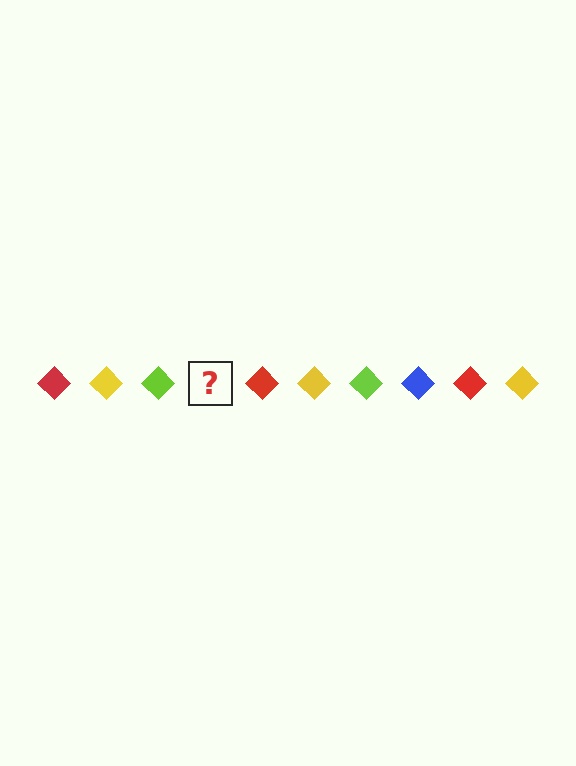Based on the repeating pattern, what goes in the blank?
The blank should be a blue diamond.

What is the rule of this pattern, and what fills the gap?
The rule is that the pattern cycles through red, yellow, lime, blue diamonds. The gap should be filled with a blue diamond.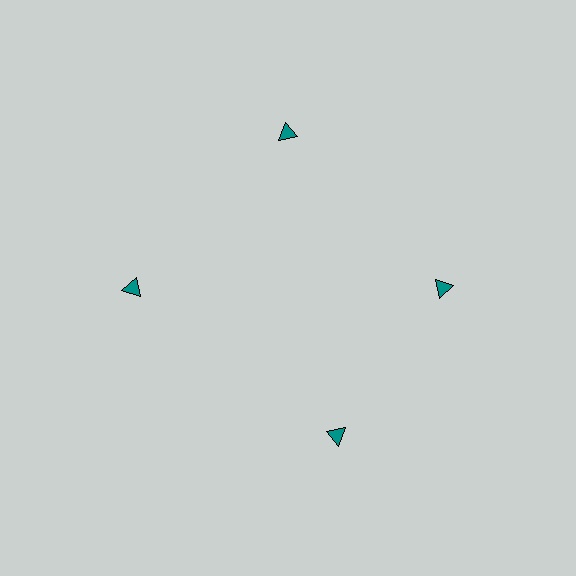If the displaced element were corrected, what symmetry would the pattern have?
It would have 4-fold rotational symmetry — the pattern would map onto itself every 90 degrees.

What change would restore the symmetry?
The symmetry would be restored by rotating it back into even spacing with its neighbors so that all 4 triangles sit at equal angles and equal distance from the center.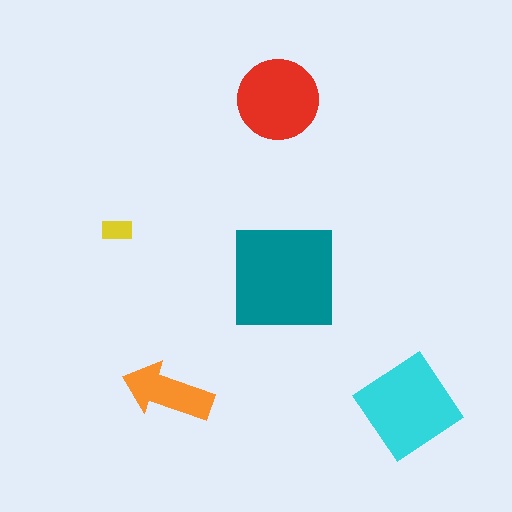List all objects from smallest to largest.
The yellow rectangle, the orange arrow, the red circle, the cyan diamond, the teal square.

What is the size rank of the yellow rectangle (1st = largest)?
5th.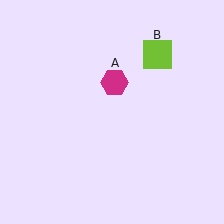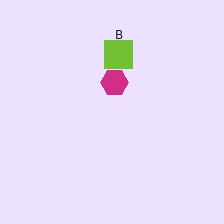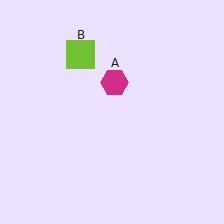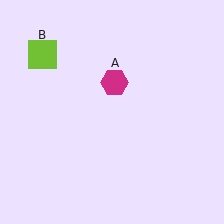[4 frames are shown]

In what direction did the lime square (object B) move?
The lime square (object B) moved left.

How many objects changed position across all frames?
1 object changed position: lime square (object B).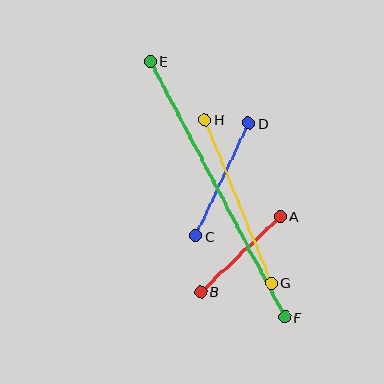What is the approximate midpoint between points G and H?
The midpoint is at approximately (238, 201) pixels.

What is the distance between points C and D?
The distance is approximately 124 pixels.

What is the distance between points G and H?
The distance is approximately 176 pixels.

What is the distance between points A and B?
The distance is approximately 110 pixels.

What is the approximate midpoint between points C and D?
The midpoint is at approximately (222, 180) pixels.